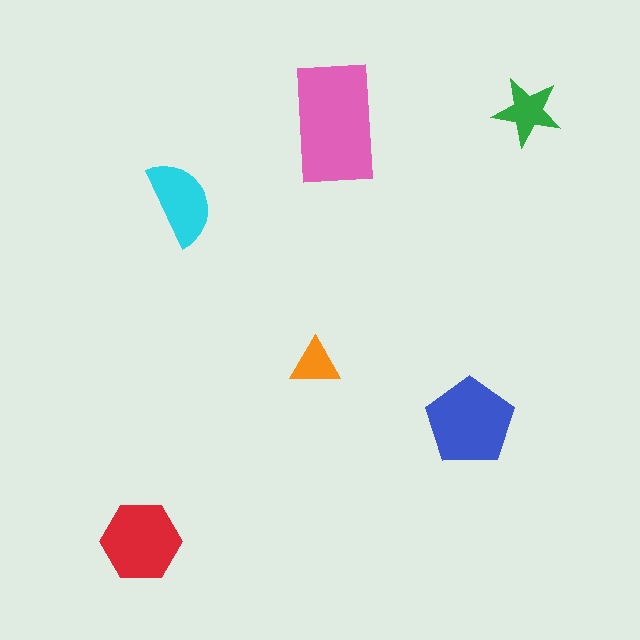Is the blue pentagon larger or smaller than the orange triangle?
Larger.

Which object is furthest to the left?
The red hexagon is leftmost.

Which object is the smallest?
The orange triangle.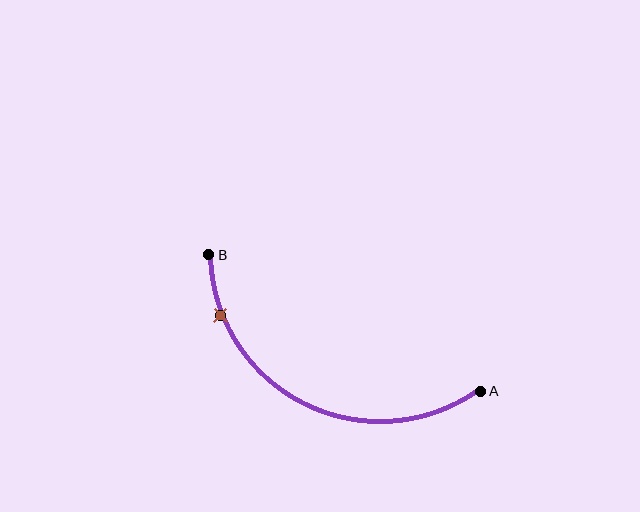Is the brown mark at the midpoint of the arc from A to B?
No. The brown mark lies on the arc but is closer to endpoint B. The arc midpoint would be at the point on the curve equidistant along the arc from both A and B.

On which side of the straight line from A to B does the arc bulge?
The arc bulges below the straight line connecting A and B.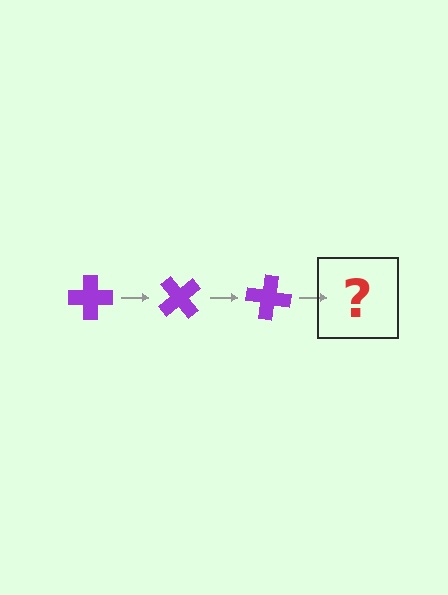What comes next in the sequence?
The next element should be a purple cross rotated 150 degrees.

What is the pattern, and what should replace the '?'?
The pattern is that the cross rotates 50 degrees each step. The '?' should be a purple cross rotated 150 degrees.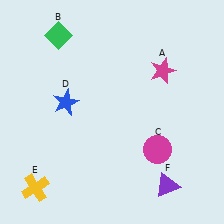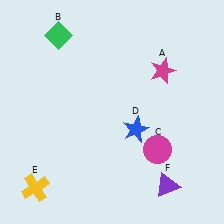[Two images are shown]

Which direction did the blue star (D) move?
The blue star (D) moved right.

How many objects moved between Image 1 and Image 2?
1 object moved between the two images.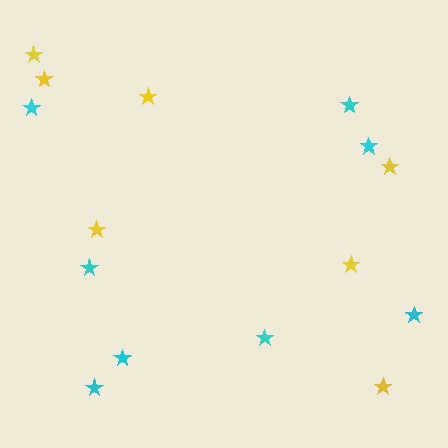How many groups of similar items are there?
There are 2 groups: one group of yellow stars (7) and one group of cyan stars (8).